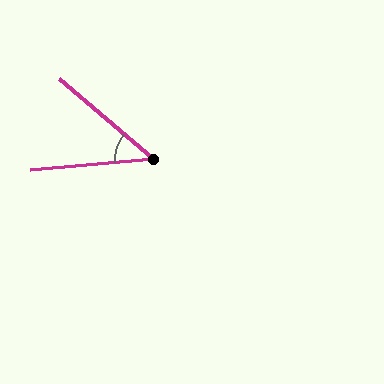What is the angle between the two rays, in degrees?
Approximately 45 degrees.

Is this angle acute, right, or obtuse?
It is acute.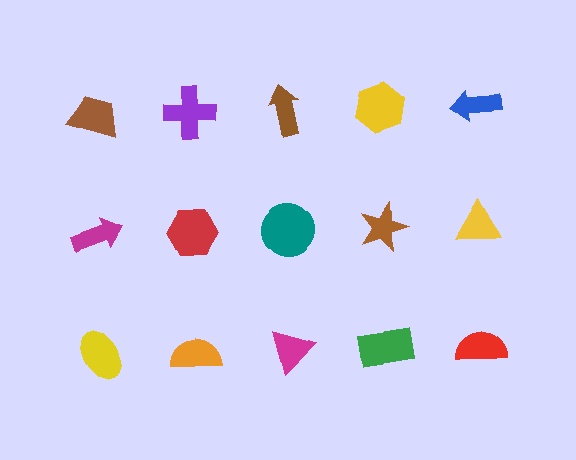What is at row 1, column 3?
A brown arrow.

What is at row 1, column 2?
A purple cross.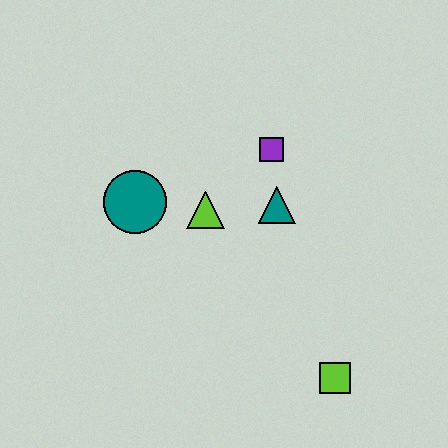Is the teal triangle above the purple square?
No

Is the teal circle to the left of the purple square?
Yes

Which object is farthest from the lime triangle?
The lime square is farthest from the lime triangle.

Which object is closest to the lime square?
The teal triangle is closest to the lime square.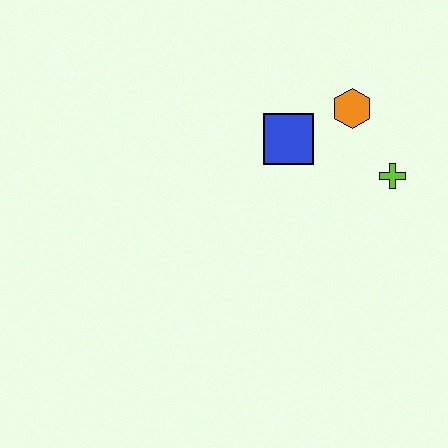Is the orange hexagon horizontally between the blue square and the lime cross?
Yes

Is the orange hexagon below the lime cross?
No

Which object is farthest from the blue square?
The lime cross is farthest from the blue square.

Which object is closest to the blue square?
The orange hexagon is closest to the blue square.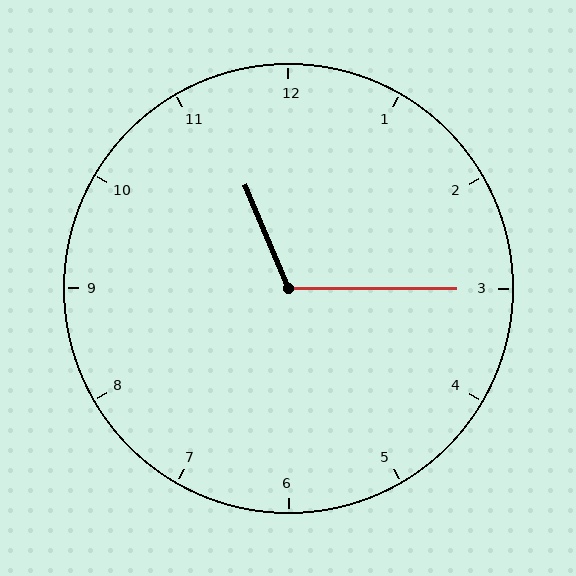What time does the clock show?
11:15.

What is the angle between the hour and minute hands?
Approximately 112 degrees.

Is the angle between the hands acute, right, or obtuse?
It is obtuse.